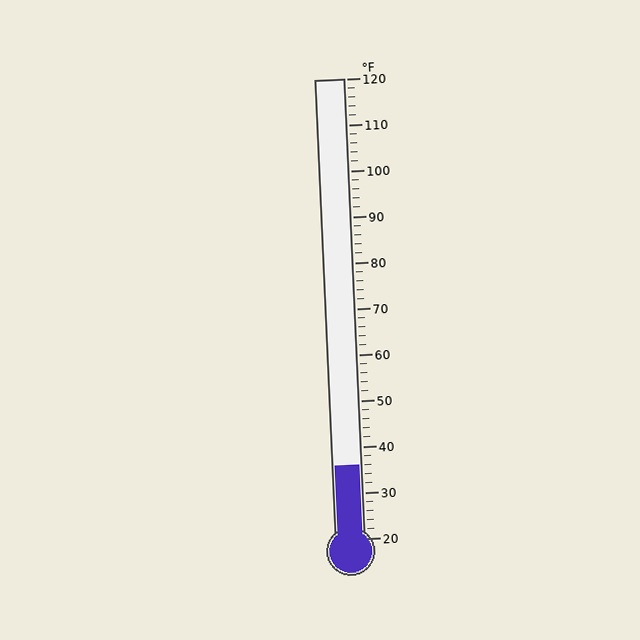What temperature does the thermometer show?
The thermometer shows approximately 36°F.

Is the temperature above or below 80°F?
The temperature is below 80°F.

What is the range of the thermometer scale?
The thermometer scale ranges from 20°F to 120°F.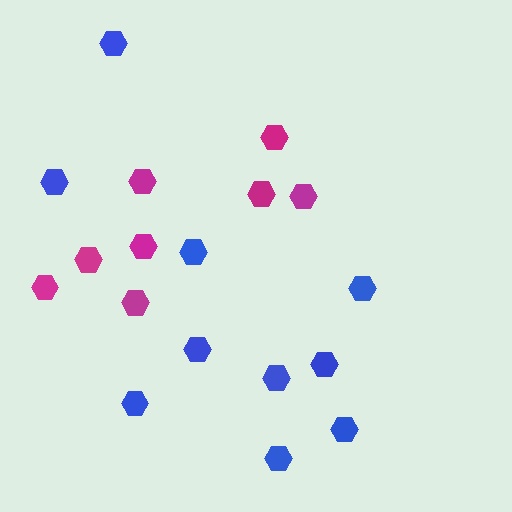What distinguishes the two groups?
There are 2 groups: one group of magenta hexagons (8) and one group of blue hexagons (10).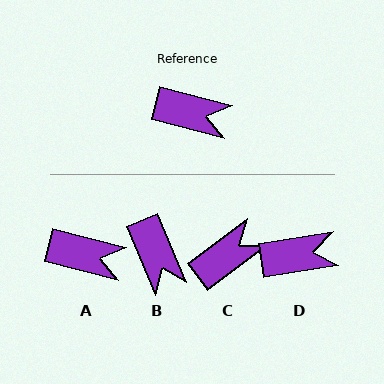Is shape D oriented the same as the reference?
No, it is off by about 23 degrees.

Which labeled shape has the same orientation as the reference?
A.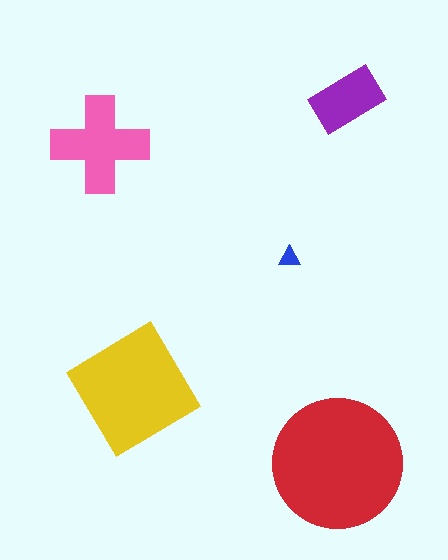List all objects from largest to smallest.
The red circle, the yellow diamond, the pink cross, the purple rectangle, the blue triangle.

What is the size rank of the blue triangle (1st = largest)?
5th.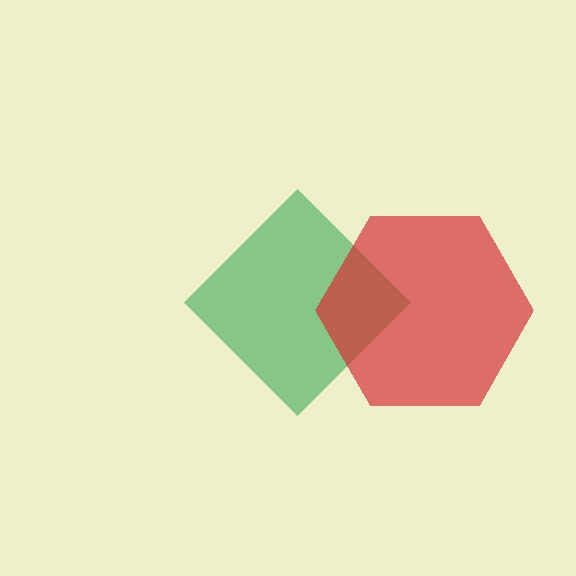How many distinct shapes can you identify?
There are 2 distinct shapes: a green diamond, a red hexagon.